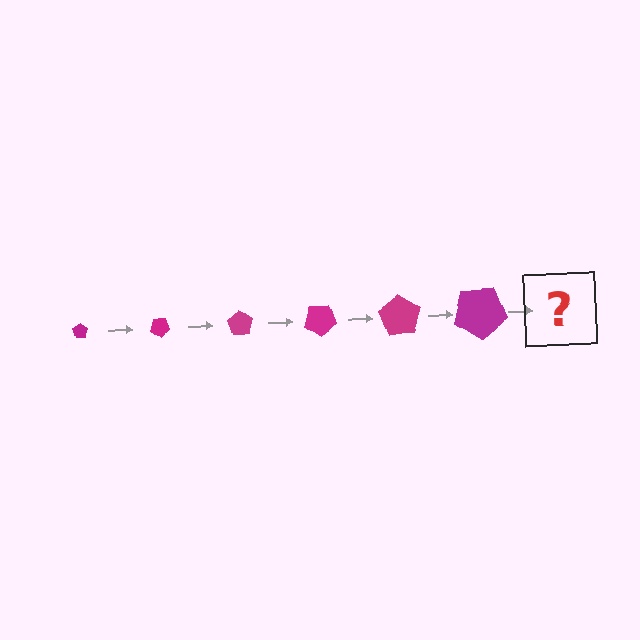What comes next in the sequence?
The next element should be a pentagon, larger than the previous one and rotated 210 degrees from the start.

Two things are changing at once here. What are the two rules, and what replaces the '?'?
The two rules are that the pentagon grows larger each step and it rotates 35 degrees each step. The '?' should be a pentagon, larger than the previous one and rotated 210 degrees from the start.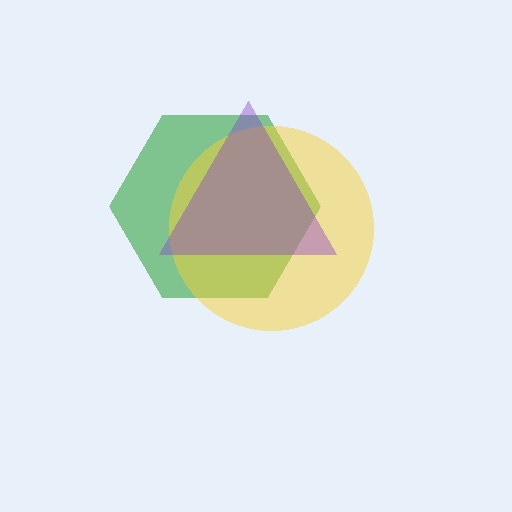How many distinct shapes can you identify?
There are 3 distinct shapes: a green hexagon, a yellow circle, a purple triangle.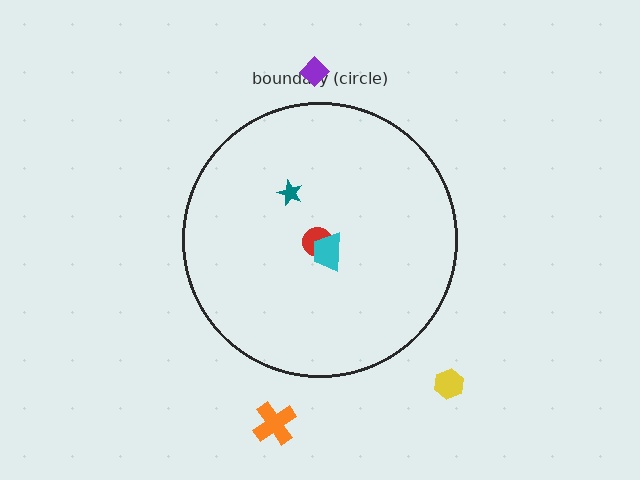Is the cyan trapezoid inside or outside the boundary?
Inside.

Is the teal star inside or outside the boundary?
Inside.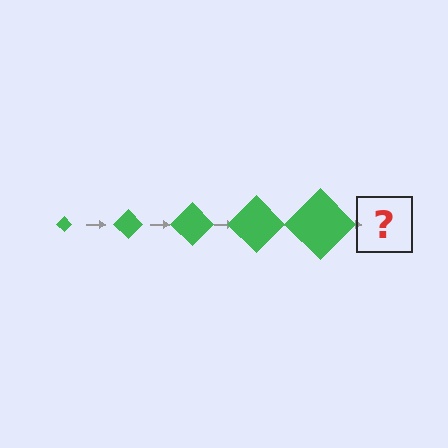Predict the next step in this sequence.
The next step is a green diamond, larger than the previous one.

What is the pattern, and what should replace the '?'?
The pattern is that the diamond gets progressively larger each step. The '?' should be a green diamond, larger than the previous one.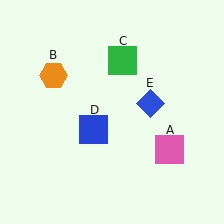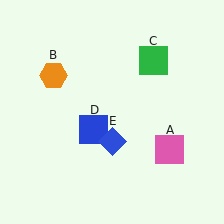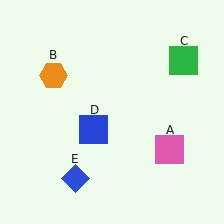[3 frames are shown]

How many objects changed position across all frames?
2 objects changed position: green square (object C), blue diamond (object E).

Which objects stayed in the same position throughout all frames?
Pink square (object A) and orange hexagon (object B) and blue square (object D) remained stationary.